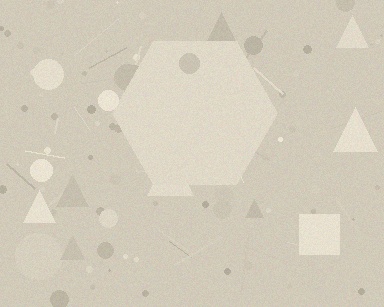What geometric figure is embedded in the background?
A hexagon is embedded in the background.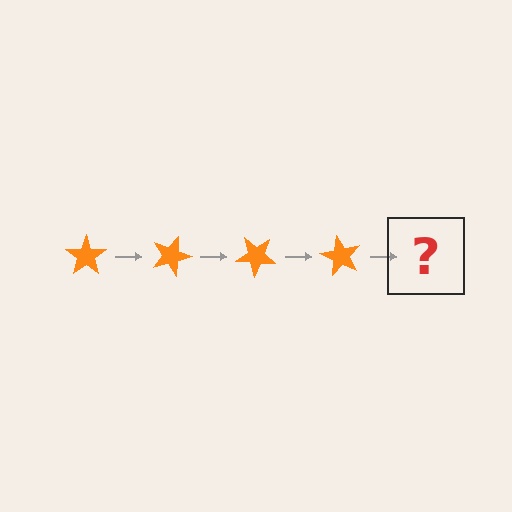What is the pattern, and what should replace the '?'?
The pattern is that the star rotates 20 degrees each step. The '?' should be an orange star rotated 80 degrees.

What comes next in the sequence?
The next element should be an orange star rotated 80 degrees.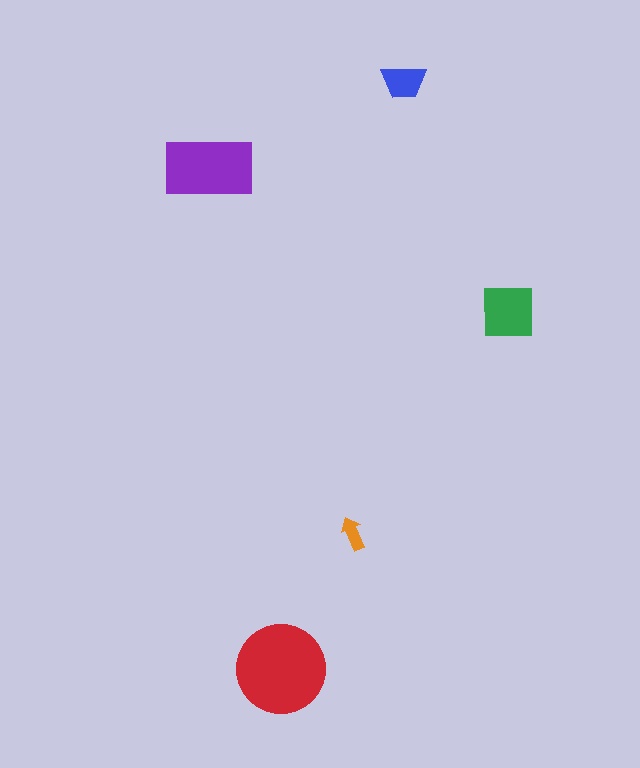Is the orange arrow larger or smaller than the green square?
Smaller.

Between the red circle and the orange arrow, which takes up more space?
The red circle.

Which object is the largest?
The red circle.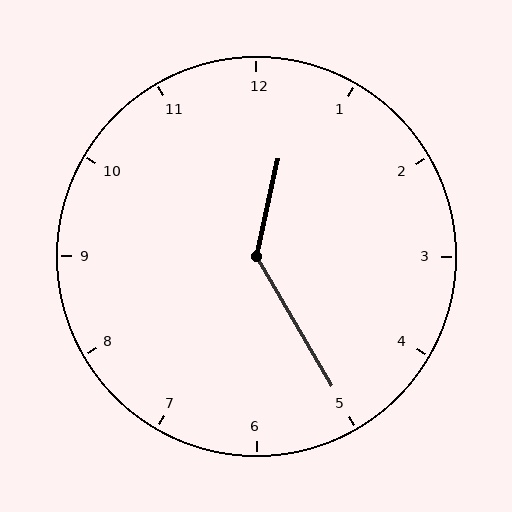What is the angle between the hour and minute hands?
Approximately 138 degrees.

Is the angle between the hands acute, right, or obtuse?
It is obtuse.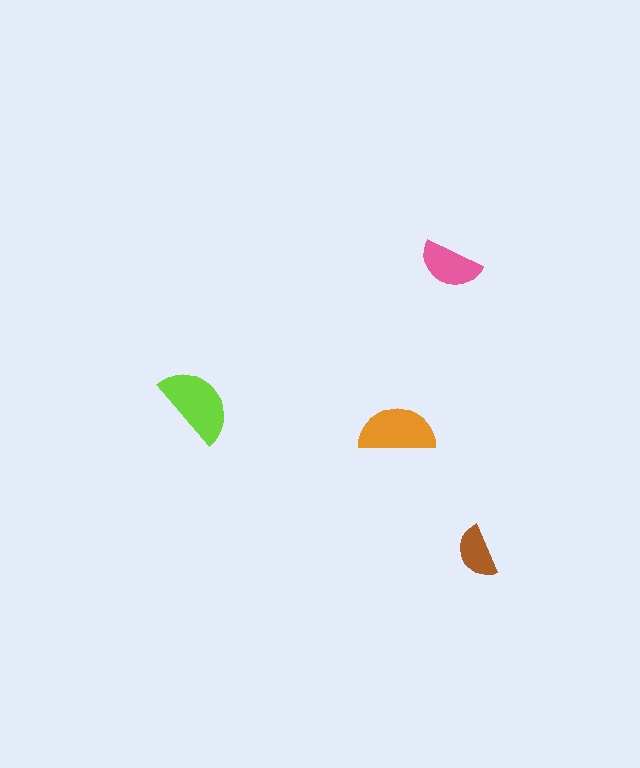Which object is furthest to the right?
The brown semicircle is rightmost.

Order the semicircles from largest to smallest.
the lime one, the orange one, the pink one, the brown one.